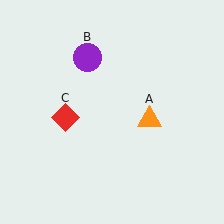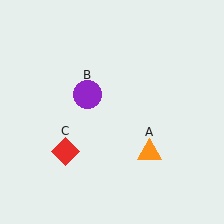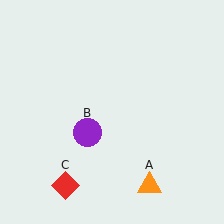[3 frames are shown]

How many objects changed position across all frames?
3 objects changed position: orange triangle (object A), purple circle (object B), red diamond (object C).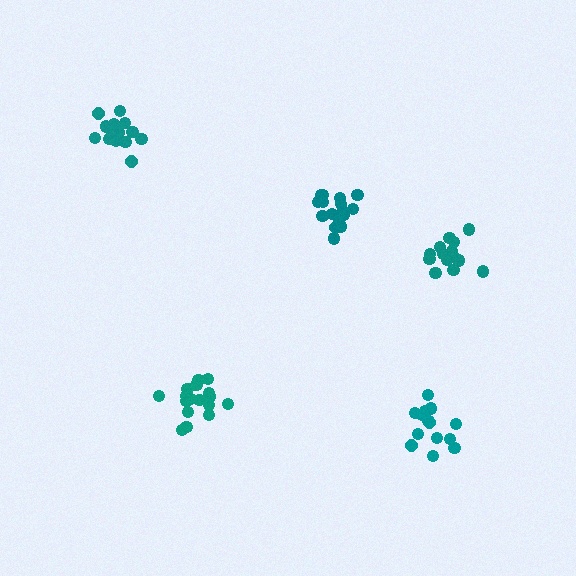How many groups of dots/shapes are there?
There are 5 groups.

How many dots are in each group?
Group 1: 16 dots, Group 2: 17 dots, Group 3: 14 dots, Group 4: 15 dots, Group 5: 14 dots (76 total).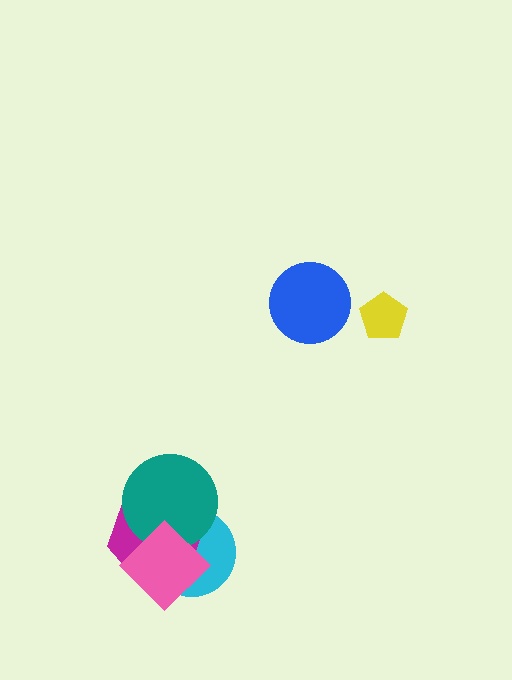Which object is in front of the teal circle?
The pink diamond is in front of the teal circle.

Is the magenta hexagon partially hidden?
Yes, it is partially covered by another shape.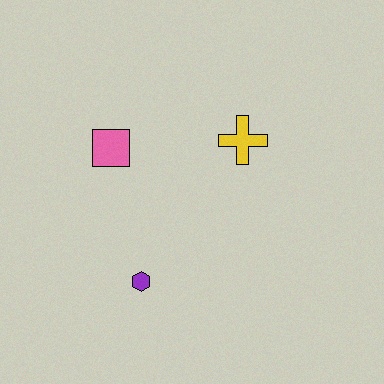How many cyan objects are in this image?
There are no cyan objects.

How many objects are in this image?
There are 3 objects.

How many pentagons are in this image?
There are no pentagons.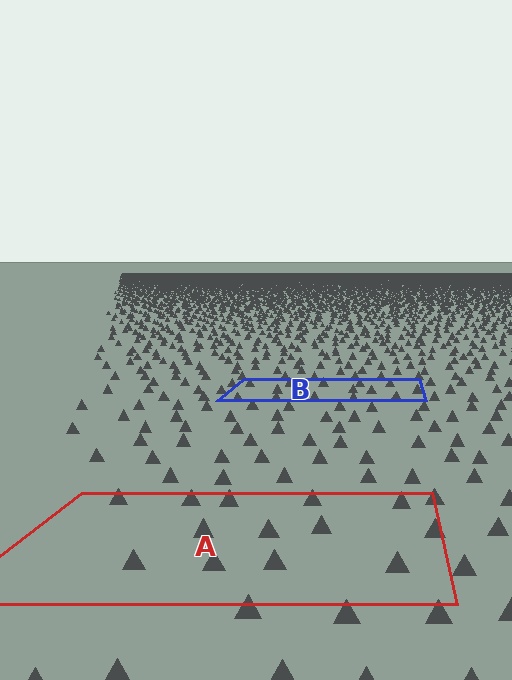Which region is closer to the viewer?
Region A is closer. The texture elements there are larger and more spread out.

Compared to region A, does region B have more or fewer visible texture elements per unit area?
Region B has more texture elements per unit area — they are packed more densely because it is farther away.